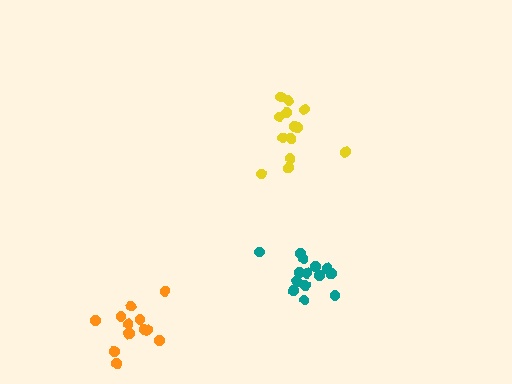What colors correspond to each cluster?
The clusters are colored: teal, orange, yellow.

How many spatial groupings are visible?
There are 3 spatial groupings.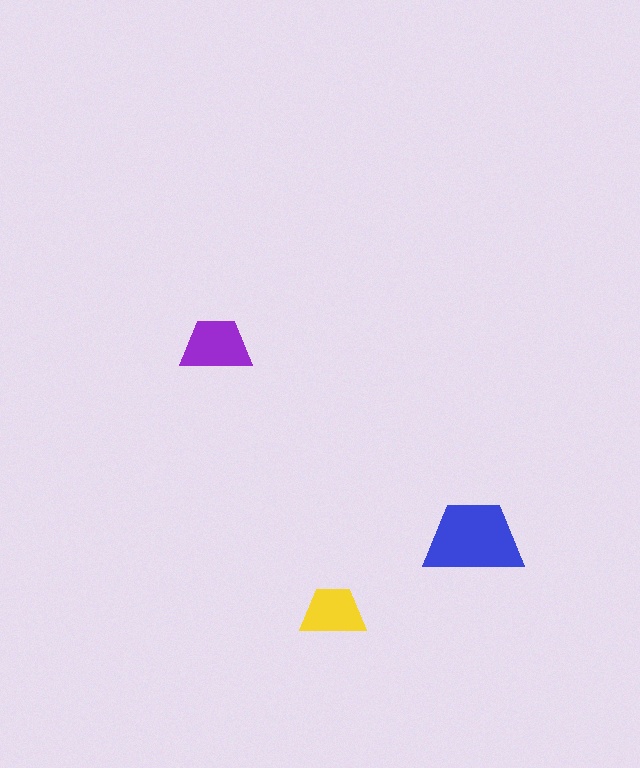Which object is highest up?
The purple trapezoid is topmost.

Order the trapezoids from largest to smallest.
the blue one, the purple one, the yellow one.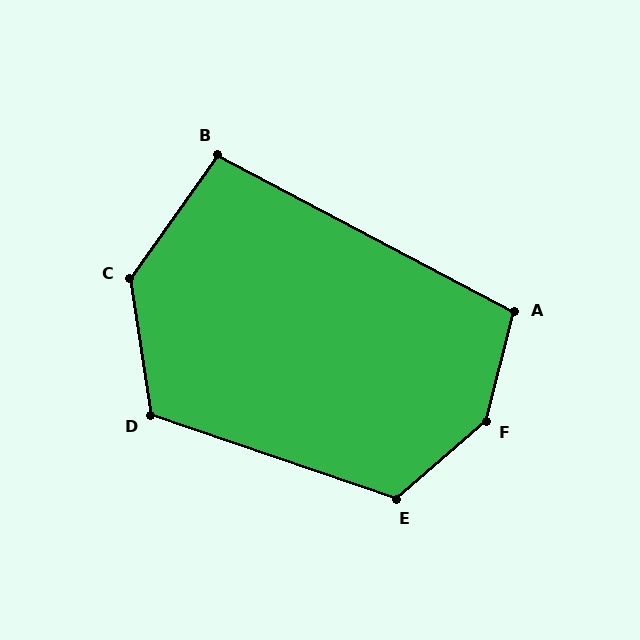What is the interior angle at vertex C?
Approximately 136 degrees (obtuse).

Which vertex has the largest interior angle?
F, at approximately 145 degrees.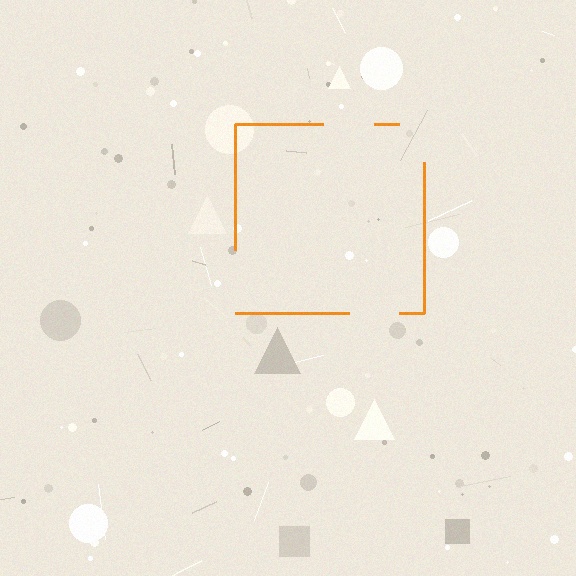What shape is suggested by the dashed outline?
The dashed outline suggests a square.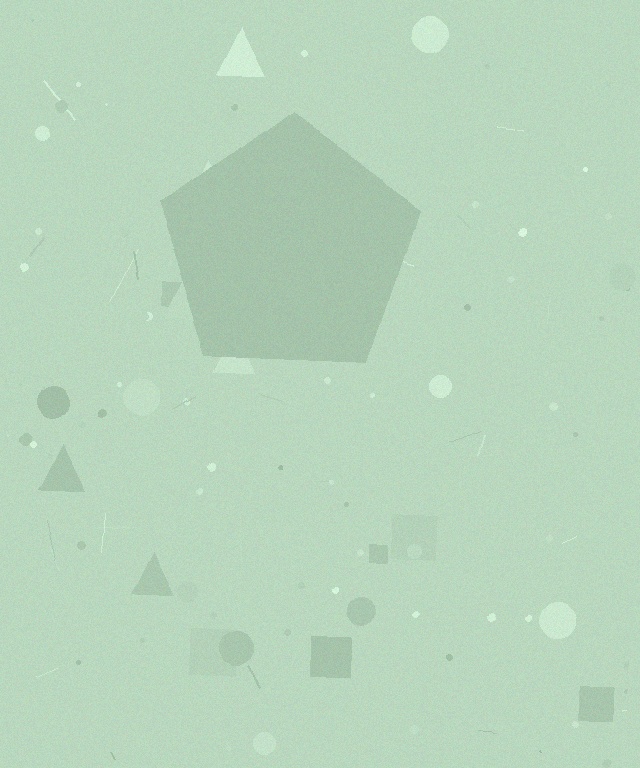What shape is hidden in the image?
A pentagon is hidden in the image.